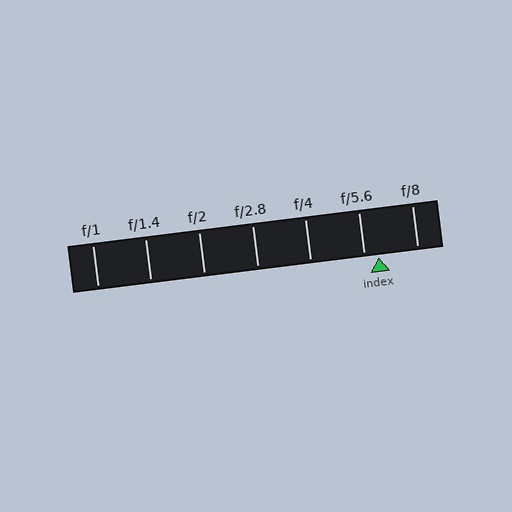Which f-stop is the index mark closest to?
The index mark is closest to f/5.6.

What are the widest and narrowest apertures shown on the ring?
The widest aperture shown is f/1 and the narrowest is f/8.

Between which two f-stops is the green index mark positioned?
The index mark is between f/5.6 and f/8.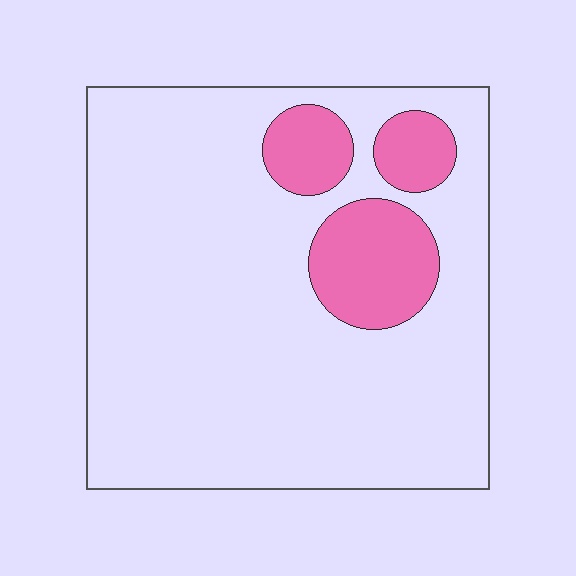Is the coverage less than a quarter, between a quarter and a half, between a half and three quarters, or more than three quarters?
Less than a quarter.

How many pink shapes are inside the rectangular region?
3.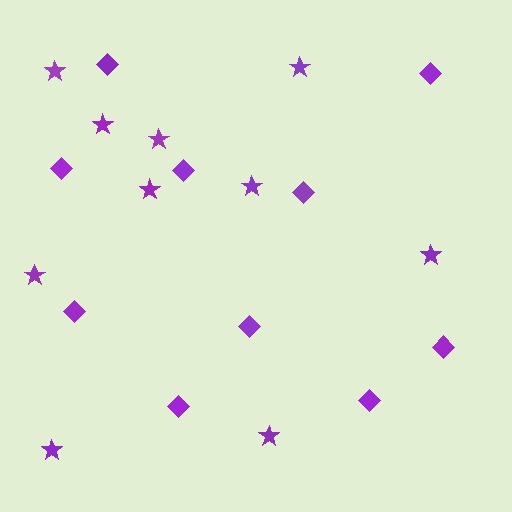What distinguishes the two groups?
There are 2 groups: one group of stars (10) and one group of diamonds (10).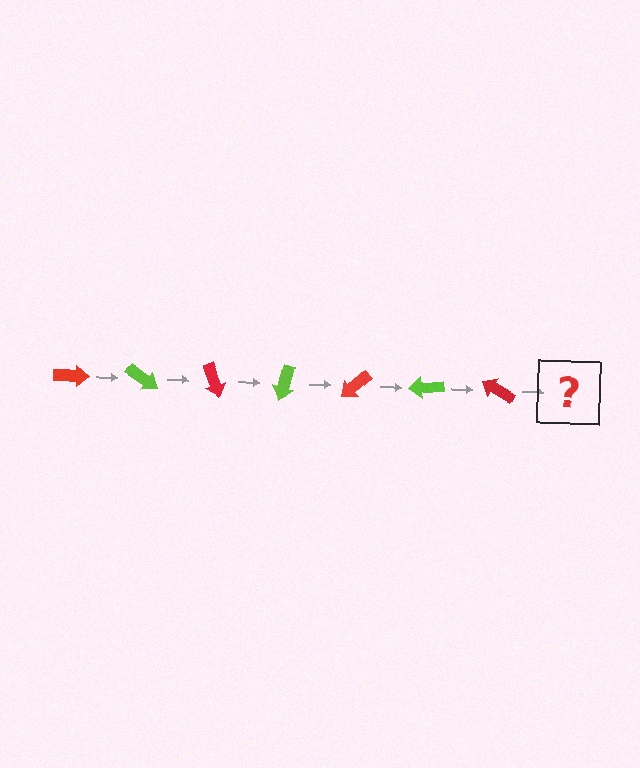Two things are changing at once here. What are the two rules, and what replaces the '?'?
The two rules are that it rotates 35 degrees each step and the color cycles through red and lime. The '?' should be a lime arrow, rotated 245 degrees from the start.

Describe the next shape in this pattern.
It should be a lime arrow, rotated 245 degrees from the start.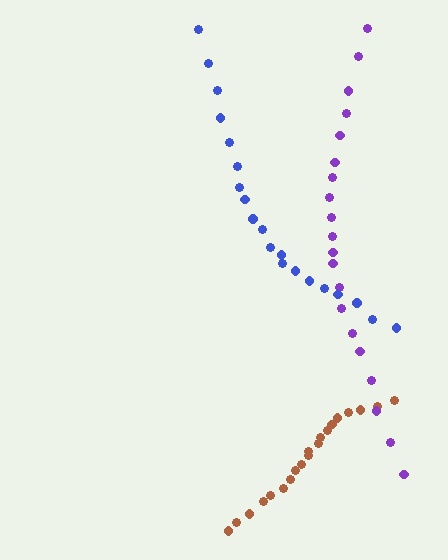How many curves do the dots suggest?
There are 3 distinct paths.